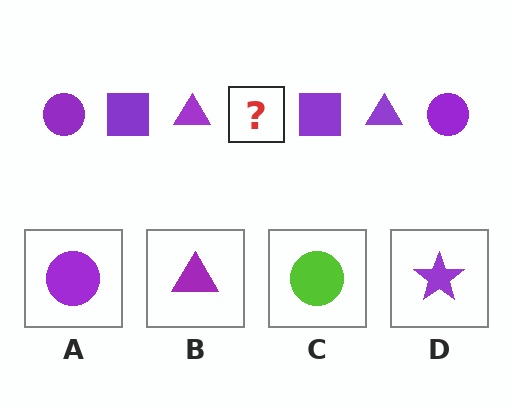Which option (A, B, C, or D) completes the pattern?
A.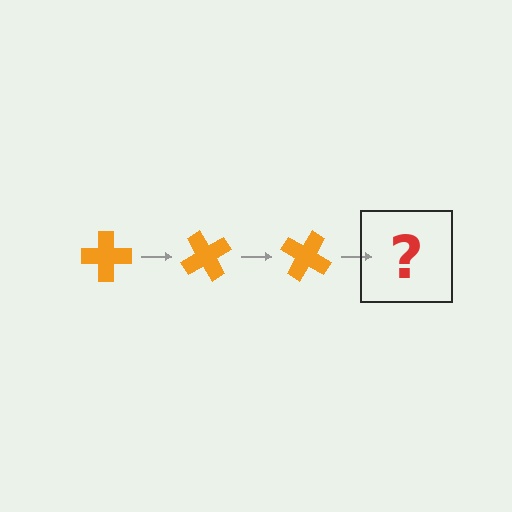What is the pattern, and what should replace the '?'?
The pattern is that the cross rotates 60 degrees each step. The '?' should be an orange cross rotated 180 degrees.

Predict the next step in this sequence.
The next step is an orange cross rotated 180 degrees.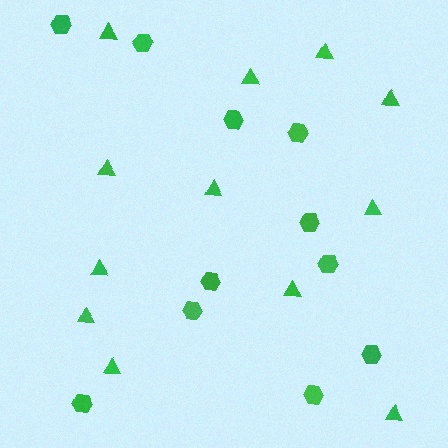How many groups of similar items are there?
There are 2 groups: one group of hexagons (11) and one group of triangles (12).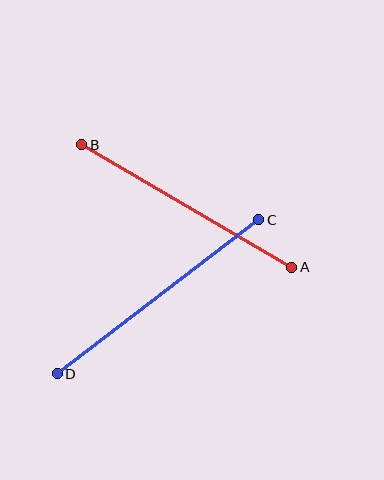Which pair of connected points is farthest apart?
Points C and D are farthest apart.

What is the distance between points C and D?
The distance is approximately 253 pixels.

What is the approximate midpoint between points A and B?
The midpoint is at approximately (187, 206) pixels.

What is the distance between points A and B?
The distance is approximately 243 pixels.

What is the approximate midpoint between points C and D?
The midpoint is at approximately (158, 297) pixels.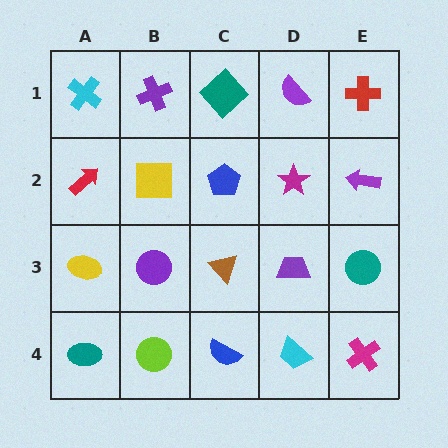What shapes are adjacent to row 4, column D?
A purple trapezoid (row 3, column D), a blue semicircle (row 4, column C), a magenta cross (row 4, column E).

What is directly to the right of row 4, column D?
A magenta cross.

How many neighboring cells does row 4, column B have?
3.